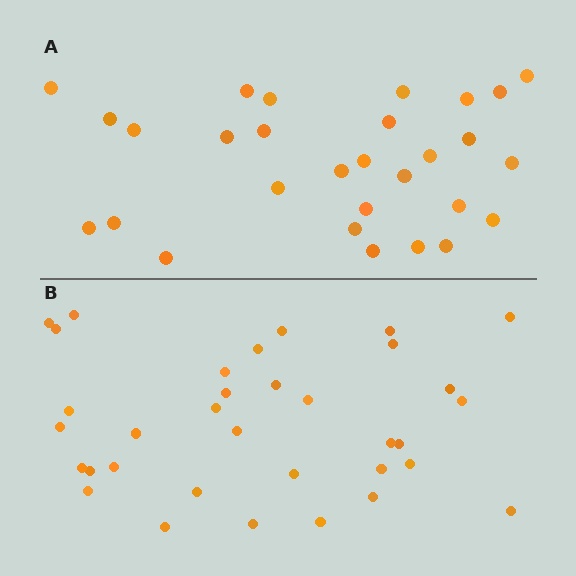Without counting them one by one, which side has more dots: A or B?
Region B (the bottom region) has more dots.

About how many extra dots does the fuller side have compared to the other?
Region B has about 5 more dots than region A.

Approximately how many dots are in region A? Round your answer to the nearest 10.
About 30 dots. (The exact count is 29, which rounds to 30.)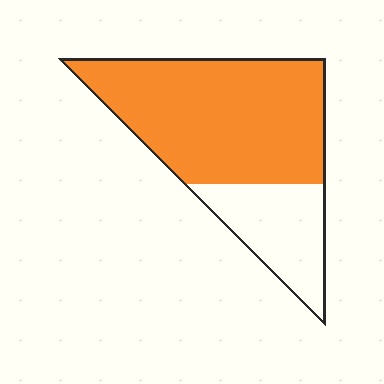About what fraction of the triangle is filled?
About three quarters (3/4).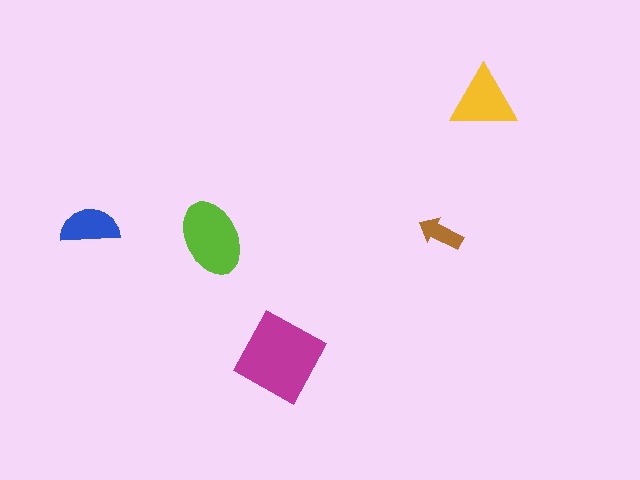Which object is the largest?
The magenta diamond.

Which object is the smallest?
The brown arrow.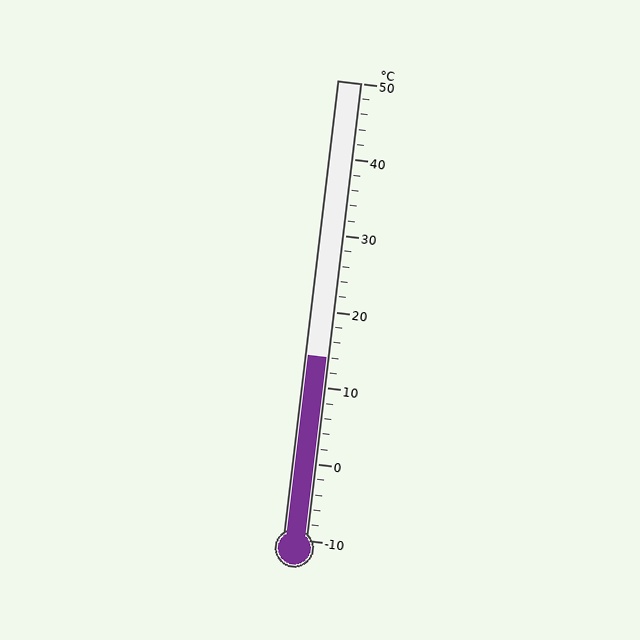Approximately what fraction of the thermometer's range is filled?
The thermometer is filled to approximately 40% of its range.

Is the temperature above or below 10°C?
The temperature is above 10°C.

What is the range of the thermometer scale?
The thermometer scale ranges from -10°C to 50°C.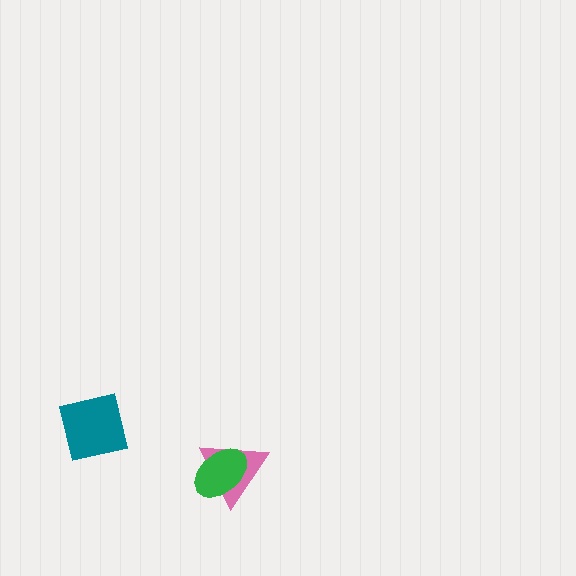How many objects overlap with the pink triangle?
1 object overlaps with the pink triangle.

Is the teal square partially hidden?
No, no other shape covers it.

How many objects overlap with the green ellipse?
1 object overlaps with the green ellipse.